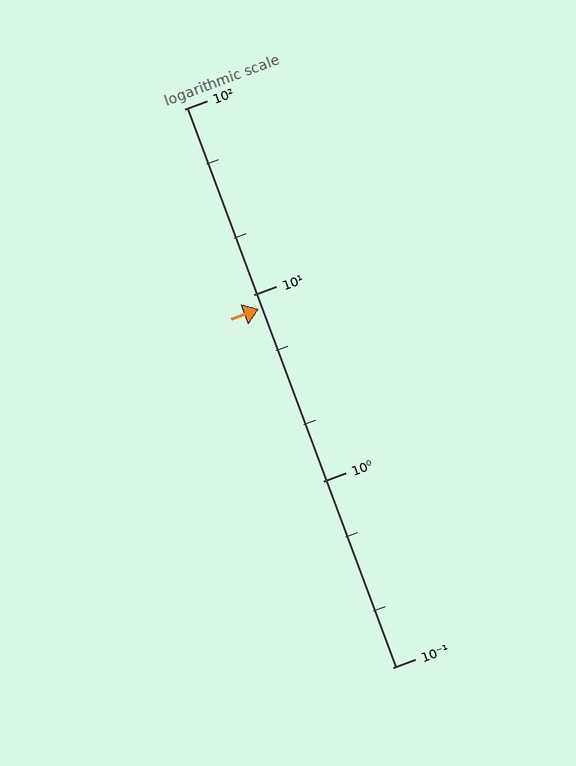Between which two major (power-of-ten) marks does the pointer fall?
The pointer is between 1 and 10.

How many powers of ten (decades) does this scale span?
The scale spans 3 decades, from 0.1 to 100.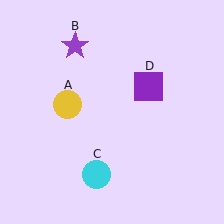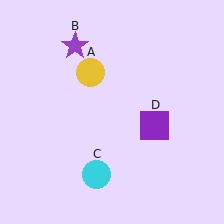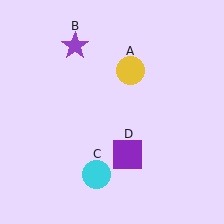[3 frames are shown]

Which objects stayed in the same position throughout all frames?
Purple star (object B) and cyan circle (object C) remained stationary.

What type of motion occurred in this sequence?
The yellow circle (object A), purple square (object D) rotated clockwise around the center of the scene.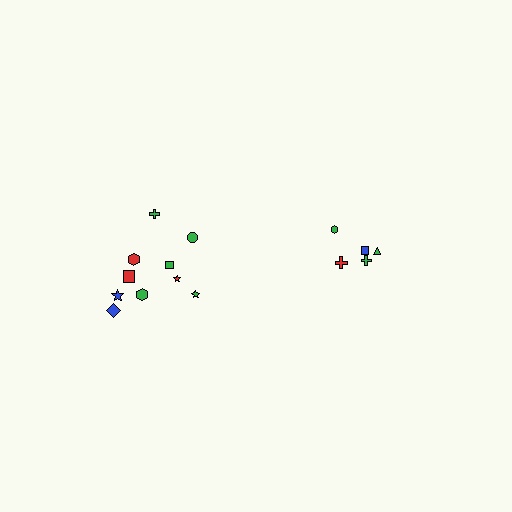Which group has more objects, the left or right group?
The left group.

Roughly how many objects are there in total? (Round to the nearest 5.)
Roughly 15 objects in total.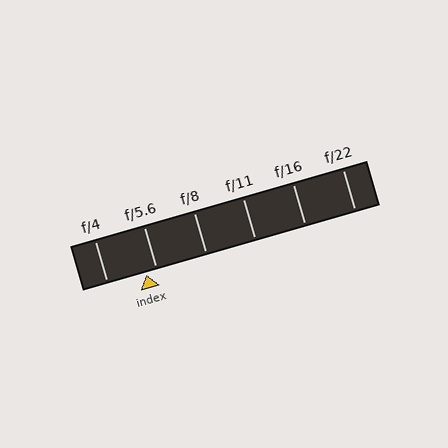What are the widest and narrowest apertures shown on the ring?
The widest aperture shown is f/4 and the narrowest is f/22.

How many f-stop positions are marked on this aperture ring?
There are 6 f-stop positions marked.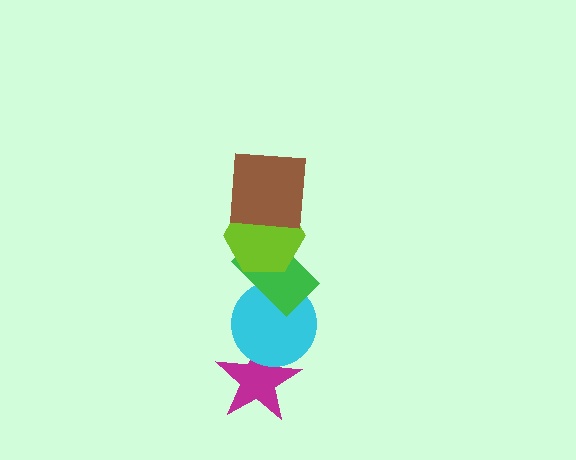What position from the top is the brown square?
The brown square is 1st from the top.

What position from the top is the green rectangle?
The green rectangle is 3rd from the top.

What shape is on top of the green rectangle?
The lime hexagon is on top of the green rectangle.